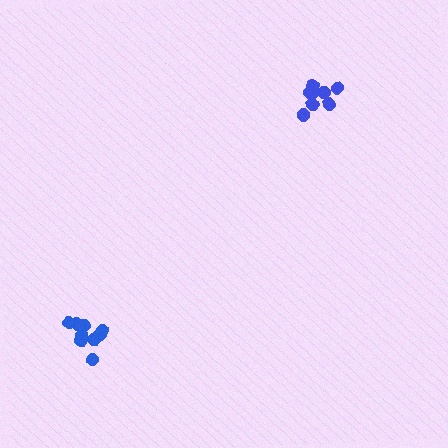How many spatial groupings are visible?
There are 2 spatial groupings.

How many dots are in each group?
Group 1: 9 dots, Group 2: 8 dots (17 total).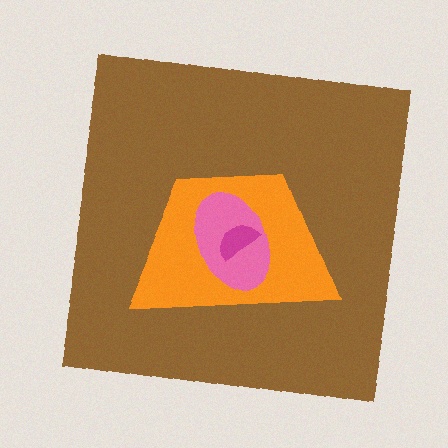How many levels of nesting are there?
4.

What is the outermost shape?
The brown square.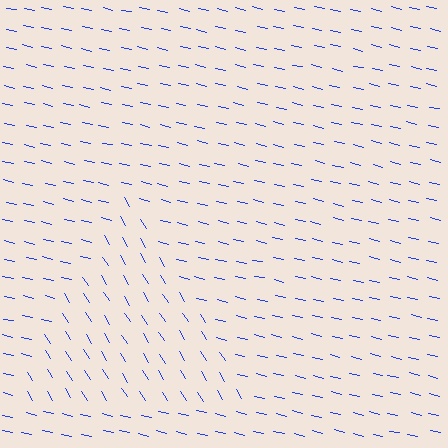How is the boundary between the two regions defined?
The boundary is defined purely by a change in line orientation (approximately 45 degrees difference). All lines are the same color and thickness.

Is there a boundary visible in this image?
Yes, there is a texture boundary formed by a change in line orientation.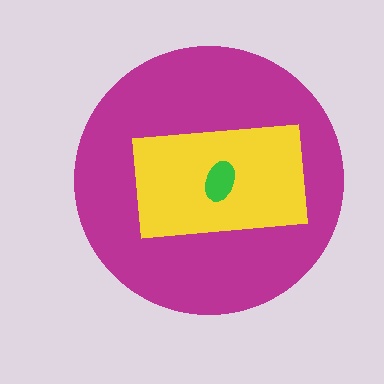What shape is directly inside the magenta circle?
The yellow rectangle.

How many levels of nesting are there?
3.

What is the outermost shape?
The magenta circle.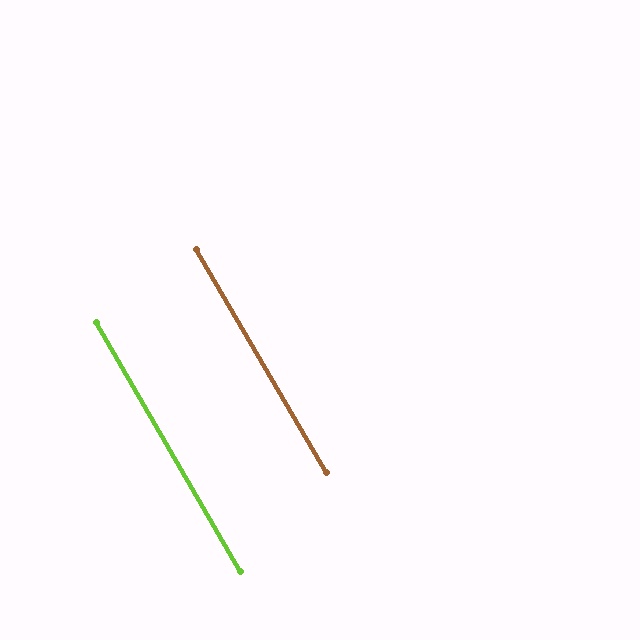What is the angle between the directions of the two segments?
Approximately 0 degrees.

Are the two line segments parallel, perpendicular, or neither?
Parallel — their directions differ by only 0.1°.